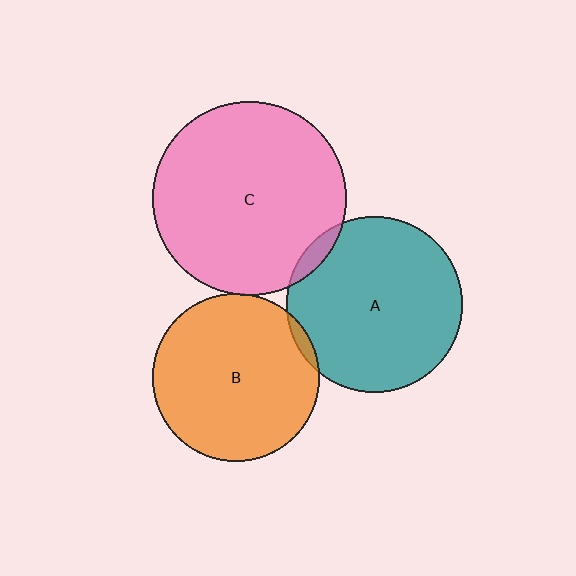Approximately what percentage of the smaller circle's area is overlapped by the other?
Approximately 5%.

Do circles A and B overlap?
Yes.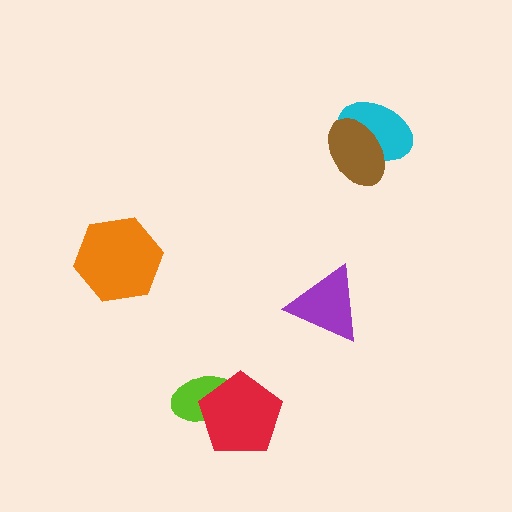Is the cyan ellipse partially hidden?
Yes, it is partially covered by another shape.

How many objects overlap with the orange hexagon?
0 objects overlap with the orange hexagon.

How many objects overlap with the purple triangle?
0 objects overlap with the purple triangle.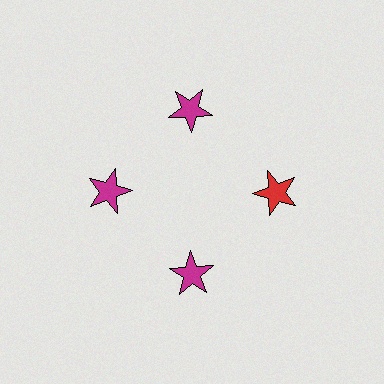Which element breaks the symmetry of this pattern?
The red star at roughly the 3 o'clock position breaks the symmetry. All other shapes are magenta stars.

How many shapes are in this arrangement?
There are 4 shapes arranged in a ring pattern.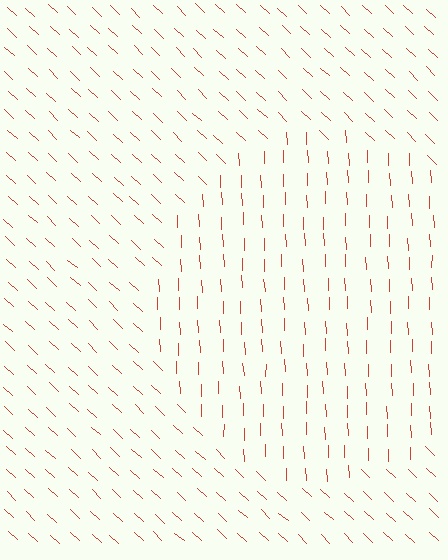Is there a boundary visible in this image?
Yes, there is a texture boundary formed by a change in line orientation.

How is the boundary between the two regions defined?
The boundary is defined purely by a change in line orientation (approximately 45 degrees difference). All lines are the same color and thickness.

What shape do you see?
I see a circle.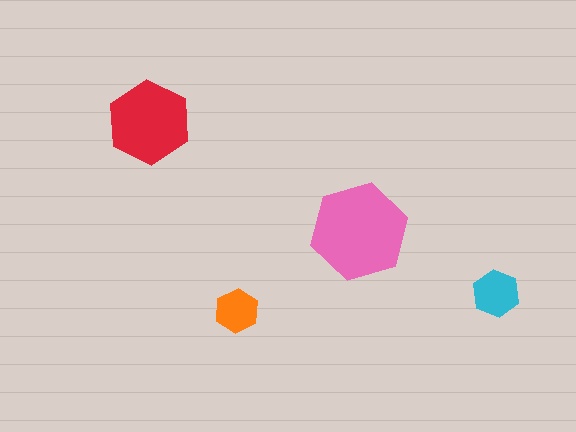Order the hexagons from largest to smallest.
the pink one, the red one, the cyan one, the orange one.